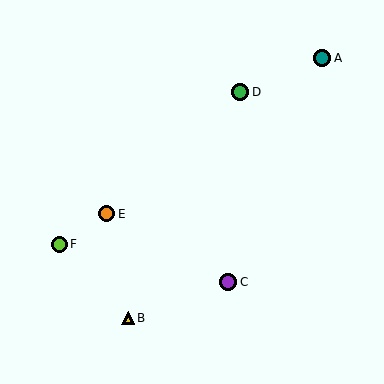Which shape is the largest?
The green circle (labeled D) is the largest.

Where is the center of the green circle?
The center of the green circle is at (240, 92).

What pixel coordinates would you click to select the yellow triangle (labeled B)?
Click at (128, 318) to select the yellow triangle B.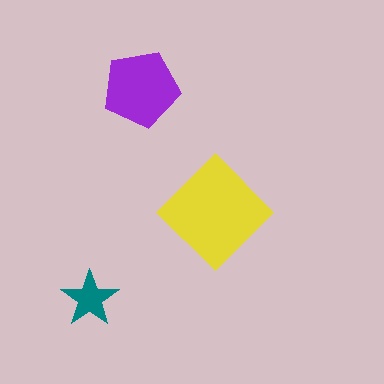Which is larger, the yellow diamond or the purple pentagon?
The yellow diamond.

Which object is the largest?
The yellow diamond.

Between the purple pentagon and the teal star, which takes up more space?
The purple pentagon.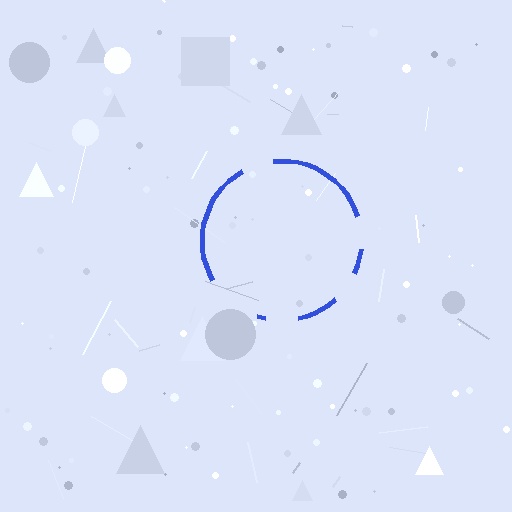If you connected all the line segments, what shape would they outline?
They would outline a circle.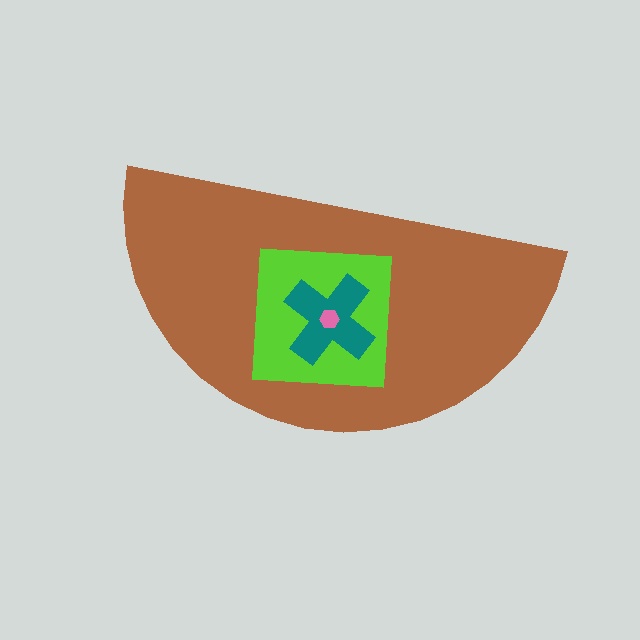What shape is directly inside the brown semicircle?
The lime square.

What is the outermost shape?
The brown semicircle.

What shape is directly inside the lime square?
The teal cross.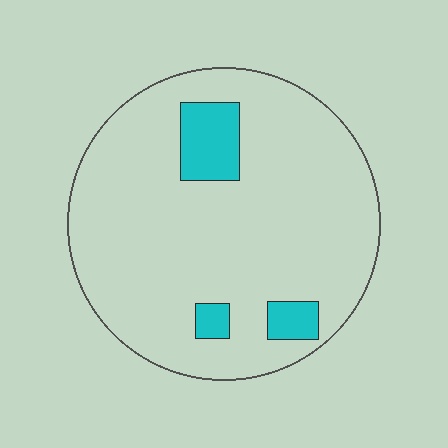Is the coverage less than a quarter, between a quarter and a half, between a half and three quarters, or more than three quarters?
Less than a quarter.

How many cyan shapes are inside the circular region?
3.